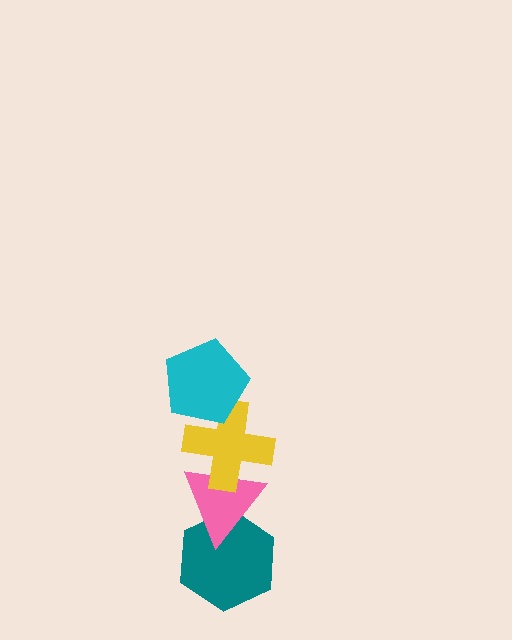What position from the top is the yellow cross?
The yellow cross is 2nd from the top.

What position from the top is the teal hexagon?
The teal hexagon is 4th from the top.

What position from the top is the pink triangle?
The pink triangle is 3rd from the top.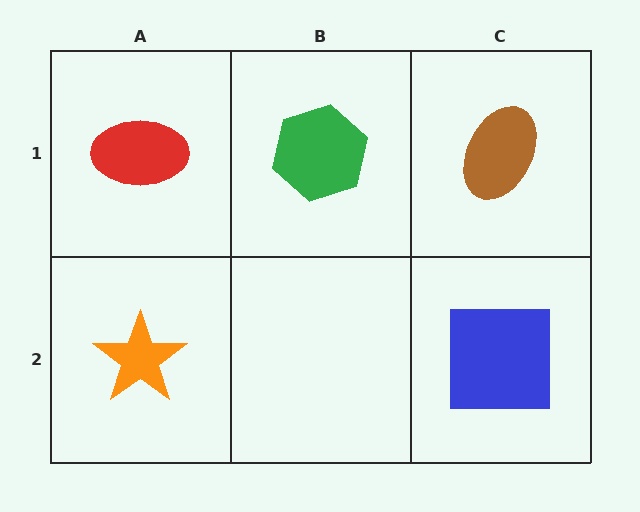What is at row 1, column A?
A red ellipse.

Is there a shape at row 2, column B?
No, that cell is empty.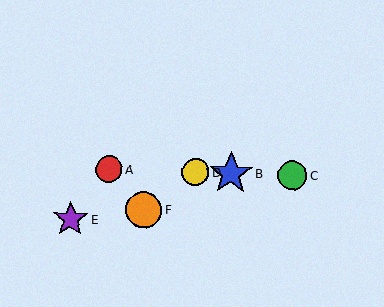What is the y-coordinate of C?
Object C is at y≈176.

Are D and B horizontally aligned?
Yes, both are at y≈172.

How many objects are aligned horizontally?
4 objects (A, B, C, D) are aligned horizontally.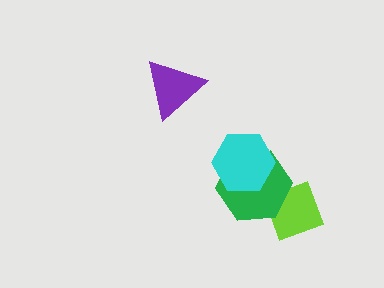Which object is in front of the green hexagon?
The cyan hexagon is in front of the green hexagon.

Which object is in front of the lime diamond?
The green hexagon is in front of the lime diamond.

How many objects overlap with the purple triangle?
0 objects overlap with the purple triangle.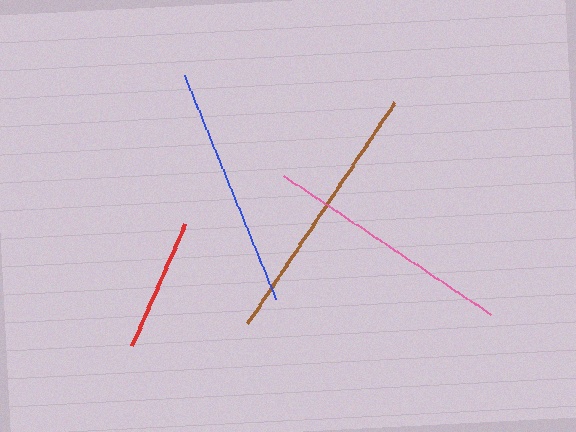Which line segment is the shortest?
The red line is the shortest at approximately 133 pixels.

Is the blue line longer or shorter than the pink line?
The pink line is longer than the blue line.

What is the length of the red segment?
The red segment is approximately 133 pixels long.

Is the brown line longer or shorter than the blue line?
The brown line is longer than the blue line.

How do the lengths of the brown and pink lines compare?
The brown and pink lines are approximately the same length.